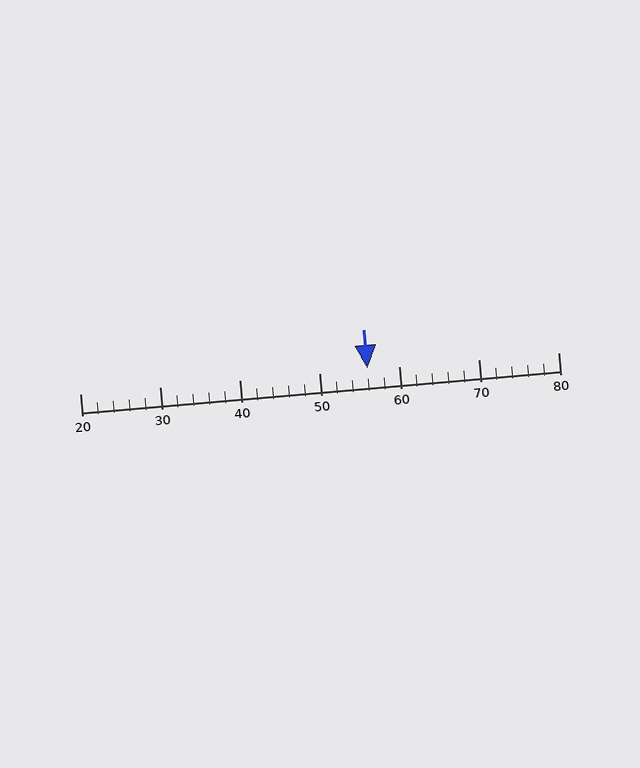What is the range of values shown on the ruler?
The ruler shows values from 20 to 80.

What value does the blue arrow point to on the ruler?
The blue arrow points to approximately 56.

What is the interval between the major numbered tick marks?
The major tick marks are spaced 10 units apart.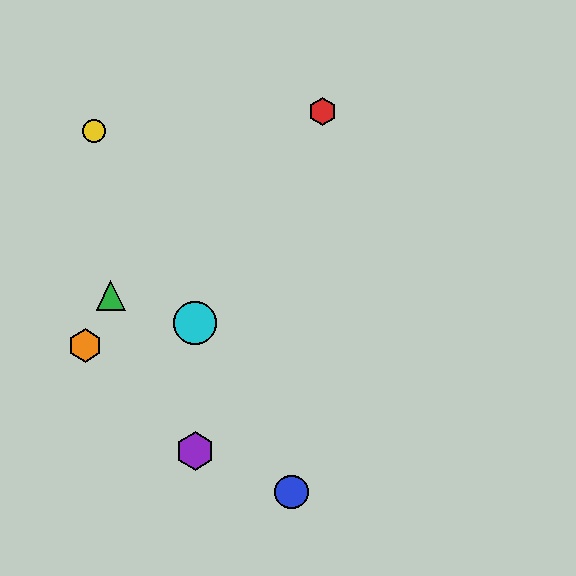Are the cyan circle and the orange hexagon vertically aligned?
No, the cyan circle is at x≈195 and the orange hexagon is at x≈85.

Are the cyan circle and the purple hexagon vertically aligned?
Yes, both are at x≈195.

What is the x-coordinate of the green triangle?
The green triangle is at x≈111.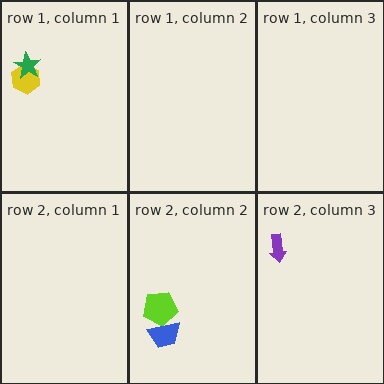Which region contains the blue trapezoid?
The row 2, column 2 region.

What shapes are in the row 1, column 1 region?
The yellow hexagon, the green star.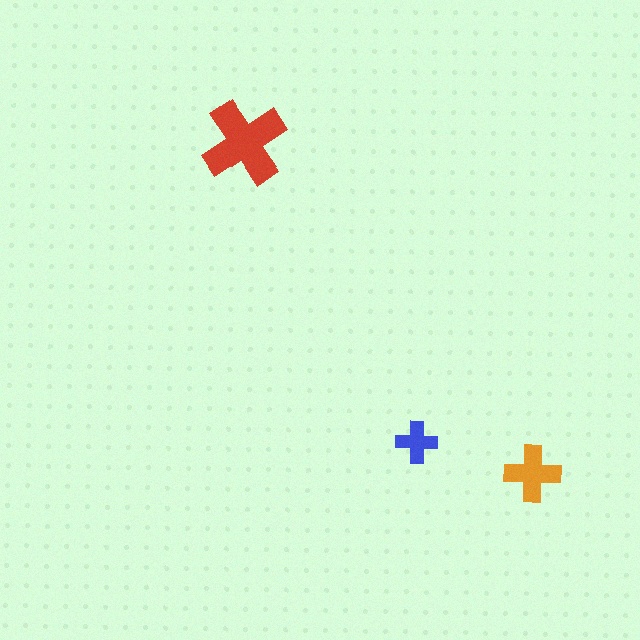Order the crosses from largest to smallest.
the red one, the orange one, the blue one.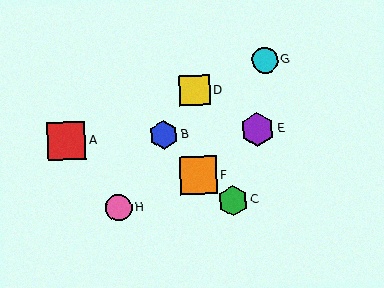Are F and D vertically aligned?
Yes, both are at x≈198.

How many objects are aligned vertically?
2 objects (D, F) are aligned vertically.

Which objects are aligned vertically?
Objects D, F are aligned vertically.